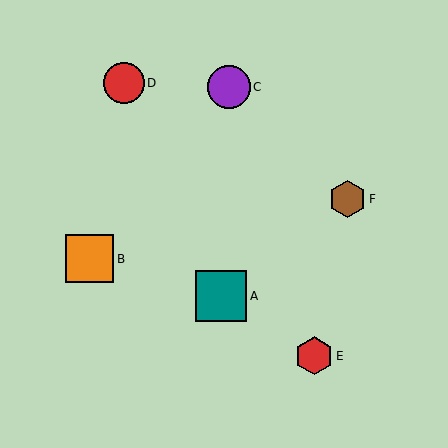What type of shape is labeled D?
Shape D is a red circle.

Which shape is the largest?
The teal square (labeled A) is the largest.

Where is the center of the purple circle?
The center of the purple circle is at (229, 87).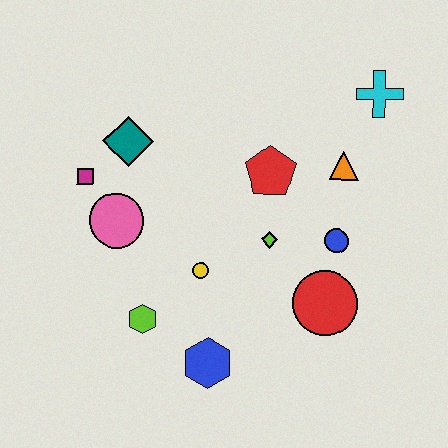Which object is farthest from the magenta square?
The cyan cross is farthest from the magenta square.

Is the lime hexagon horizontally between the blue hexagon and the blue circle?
No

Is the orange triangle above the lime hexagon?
Yes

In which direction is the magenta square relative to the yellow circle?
The magenta square is to the left of the yellow circle.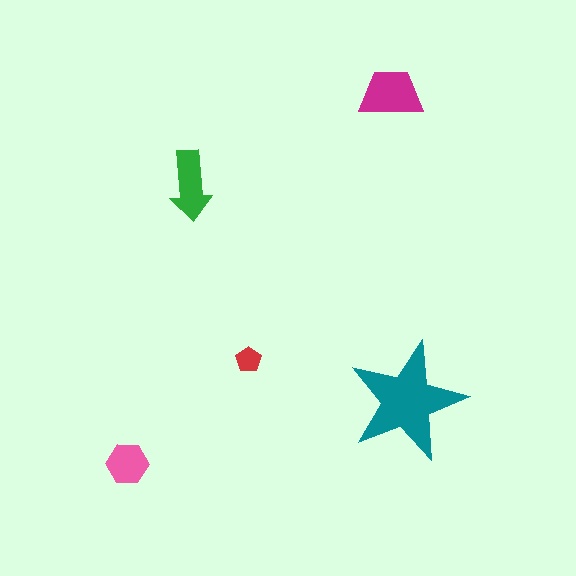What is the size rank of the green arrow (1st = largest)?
3rd.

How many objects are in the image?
There are 5 objects in the image.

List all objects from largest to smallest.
The teal star, the magenta trapezoid, the green arrow, the pink hexagon, the red pentagon.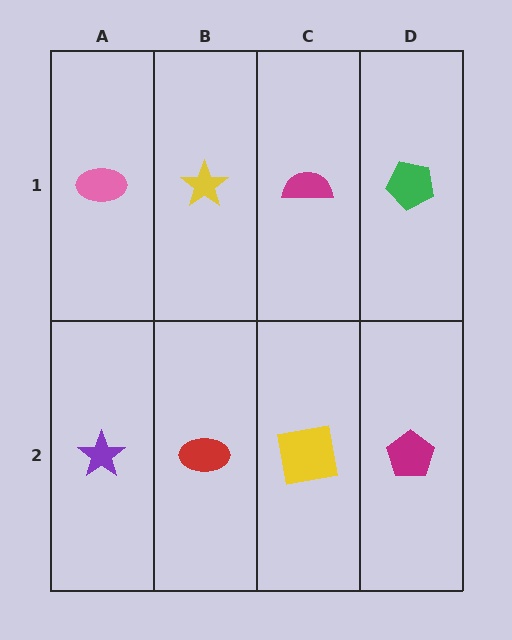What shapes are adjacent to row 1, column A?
A purple star (row 2, column A), a yellow star (row 1, column B).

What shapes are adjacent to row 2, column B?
A yellow star (row 1, column B), a purple star (row 2, column A), a yellow square (row 2, column C).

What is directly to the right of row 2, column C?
A magenta pentagon.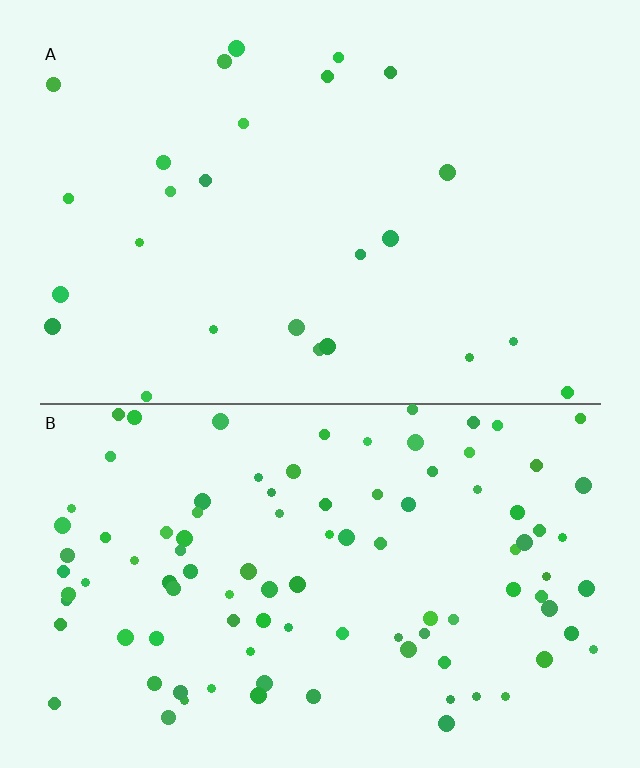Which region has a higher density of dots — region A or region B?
B (the bottom).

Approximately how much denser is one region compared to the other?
Approximately 3.9× — region B over region A.